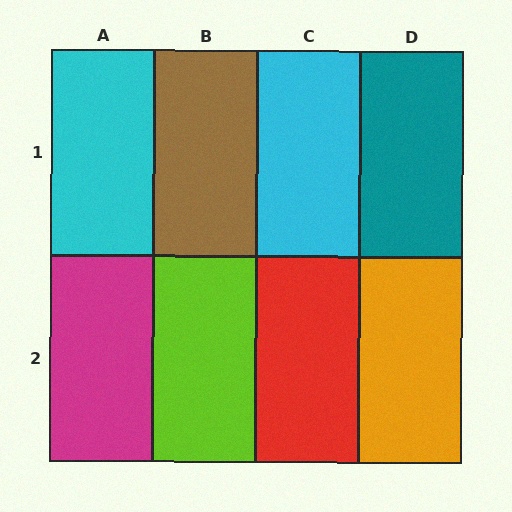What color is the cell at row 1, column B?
Brown.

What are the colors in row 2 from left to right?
Magenta, lime, red, orange.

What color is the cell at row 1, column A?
Cyan.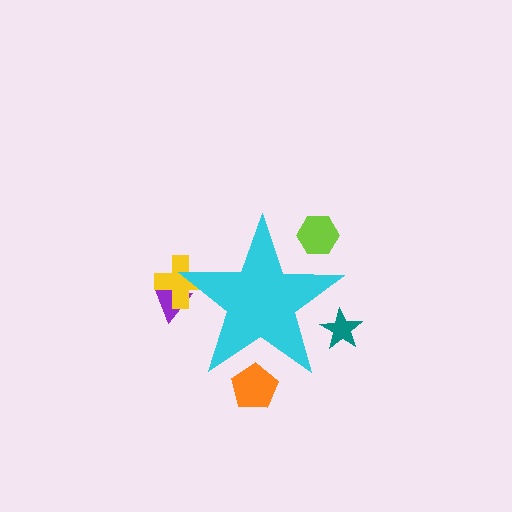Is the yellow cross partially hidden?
Yes, the yellow cross is partially hidden behind the cyan star.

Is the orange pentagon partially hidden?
Yes, the orange pentagon is partially hidden behind the cyan star.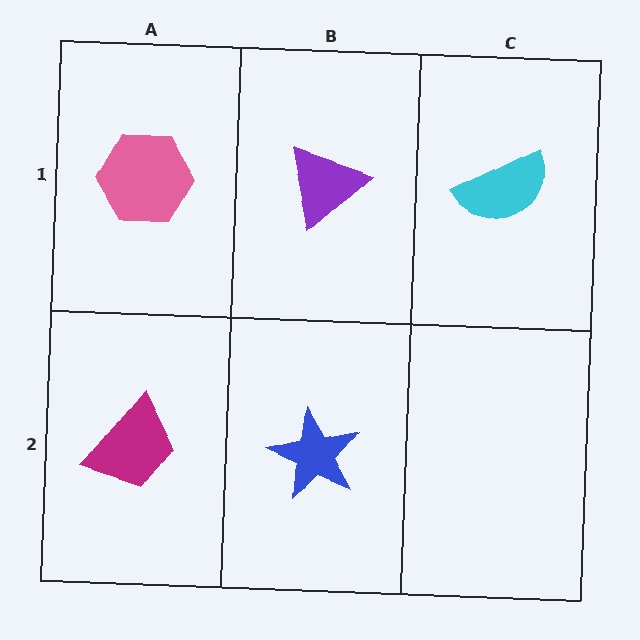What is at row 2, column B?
A blue star.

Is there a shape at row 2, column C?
No, that cell is empty.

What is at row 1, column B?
A purple triangle.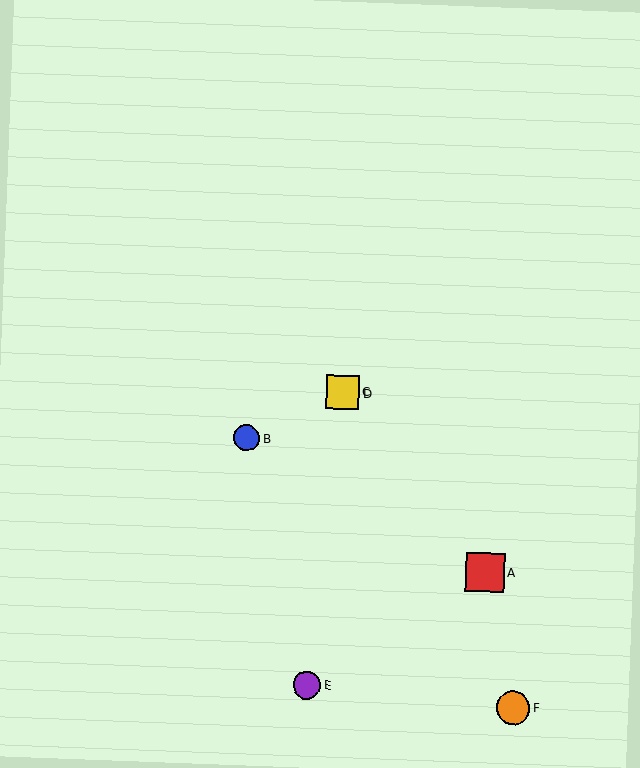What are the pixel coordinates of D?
Object D is at (343, 393).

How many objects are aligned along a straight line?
3 objects (B, C, D) are aligned along a straight line.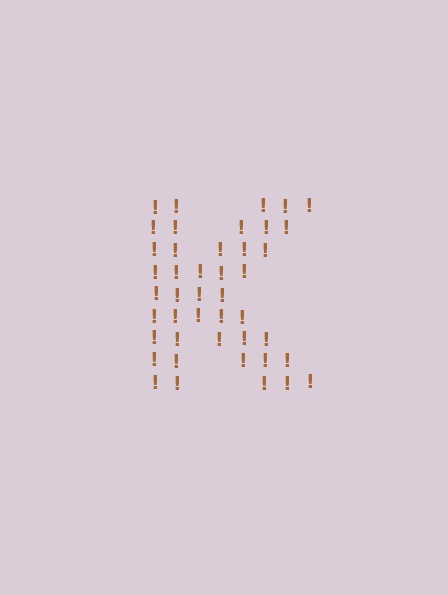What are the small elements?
The small elements are exclamation marks.